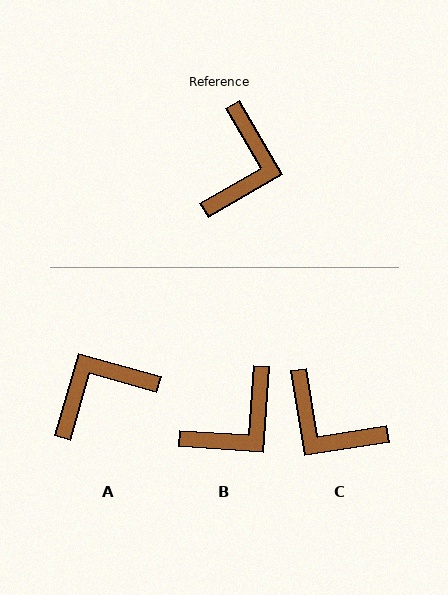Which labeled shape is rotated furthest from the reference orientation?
A, about 134 degrees away.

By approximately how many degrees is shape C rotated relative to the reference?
Approximately 111 degrees clockwise.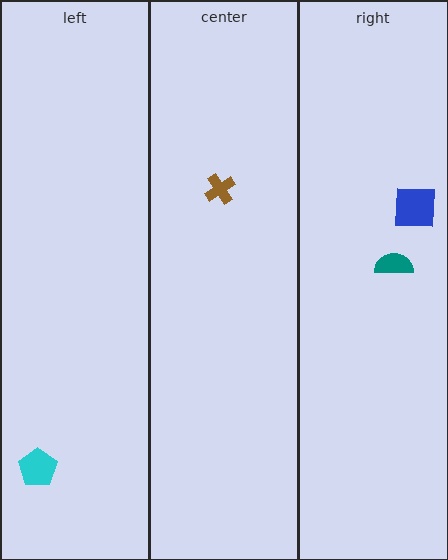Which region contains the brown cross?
The center region.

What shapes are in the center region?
The brown cross.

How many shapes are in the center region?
1.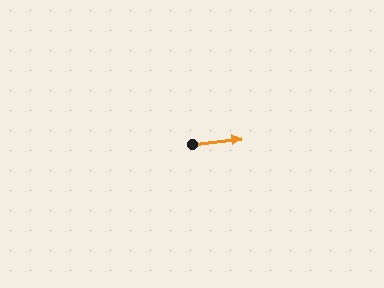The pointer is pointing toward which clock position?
Roughly 3 o'clock.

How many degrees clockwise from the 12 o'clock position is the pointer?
Approximately 84 degrees.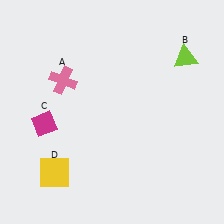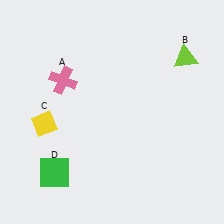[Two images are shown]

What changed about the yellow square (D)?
In Image 1, D is yellow. In Image 2, it changed to green.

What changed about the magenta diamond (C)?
In Image 1, C is magenta. In Image 2, it changed to yellow.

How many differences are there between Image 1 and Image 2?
There are 2 differences between the two images.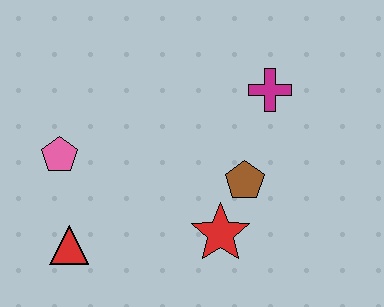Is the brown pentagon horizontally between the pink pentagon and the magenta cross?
Yes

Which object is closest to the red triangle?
The pink pentagon is closest to the red triangle.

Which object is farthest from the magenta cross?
The red triangle is farthest from the magenta cross.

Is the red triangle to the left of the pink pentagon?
No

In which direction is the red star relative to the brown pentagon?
The red star is below the brown pentagon.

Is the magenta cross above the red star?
Yes